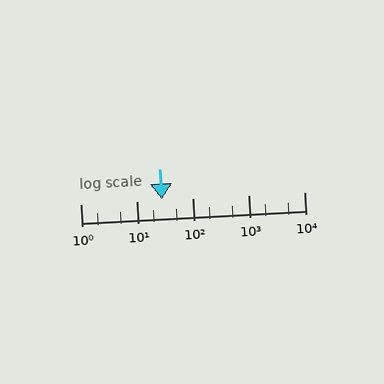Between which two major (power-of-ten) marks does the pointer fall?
The pointer is between 10 and 100.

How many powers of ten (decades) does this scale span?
The scale spans 4 decades, from 1 to 10000.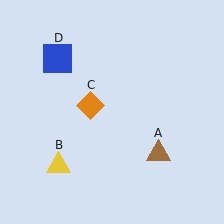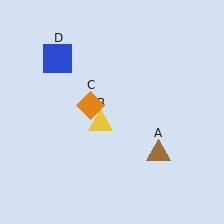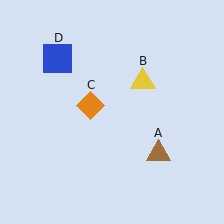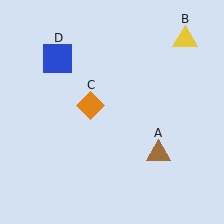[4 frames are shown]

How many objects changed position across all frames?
1 object changed position: yellow triangle (object B).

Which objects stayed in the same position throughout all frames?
Brown triangle (object A) and orange diamond (object C) and blue square (object D) remained stationary.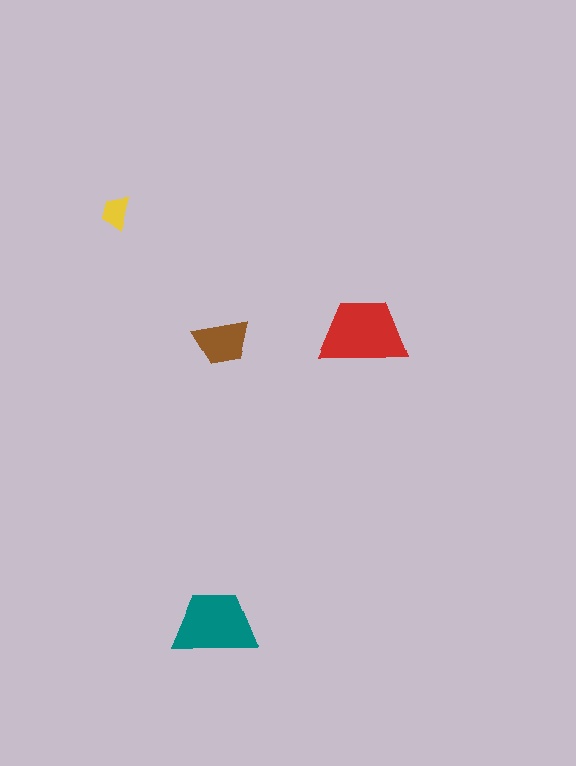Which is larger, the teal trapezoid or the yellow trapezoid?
The teal one.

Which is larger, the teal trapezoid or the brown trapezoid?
The teal one.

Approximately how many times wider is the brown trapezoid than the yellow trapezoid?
About 1.5 times wider.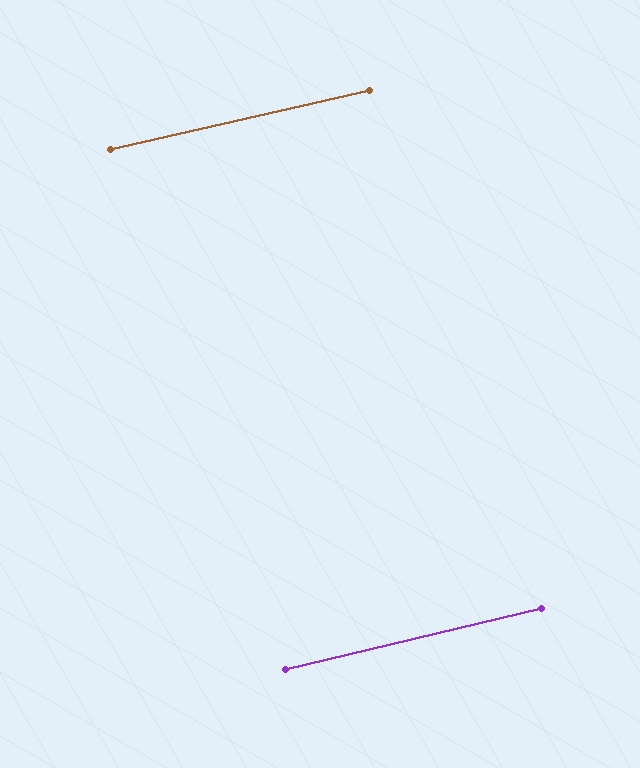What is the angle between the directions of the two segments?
Approximately 1 degree.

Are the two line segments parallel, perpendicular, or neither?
Parallel — their directions differ by only 0.5°.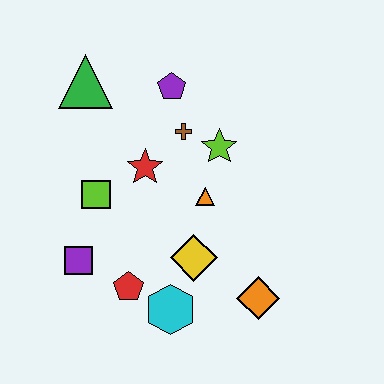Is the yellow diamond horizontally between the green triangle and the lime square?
No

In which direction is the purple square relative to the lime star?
The purple square is to the left of the lime star.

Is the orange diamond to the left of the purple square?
No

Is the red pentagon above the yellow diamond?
No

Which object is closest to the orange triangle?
The lime star is closest to the orange triangle.